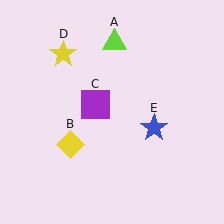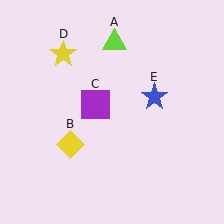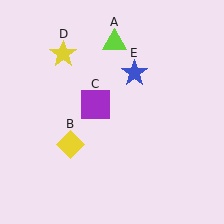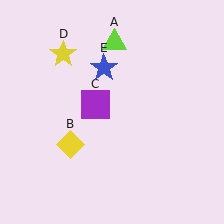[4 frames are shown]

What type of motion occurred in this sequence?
The blue star (object E) rotated counterclockwise around the center of the scene.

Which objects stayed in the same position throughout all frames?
Lime triangle (object A) and yellow diamond (object B) and purple square (object C) and yellow star (object D) remained stationary.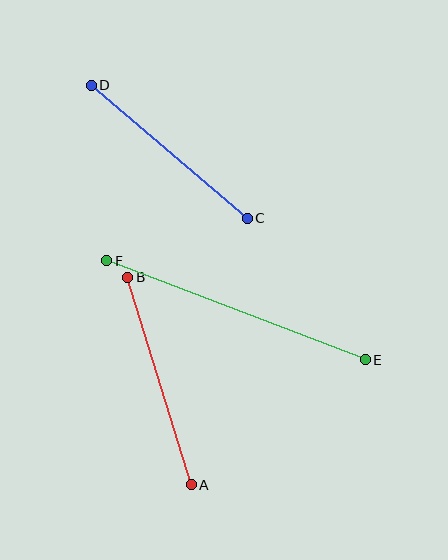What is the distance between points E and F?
The distance is approximately 276 pixels.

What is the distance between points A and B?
The distance is approximately 217 pixels.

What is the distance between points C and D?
The distance is approximately 205 pixels.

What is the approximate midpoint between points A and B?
The midpoint is at approximately (160, 381) pixels.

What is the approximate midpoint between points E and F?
The midpoint is at approximately (236, 310) pixels.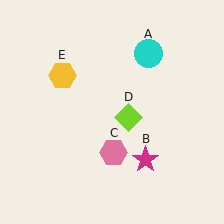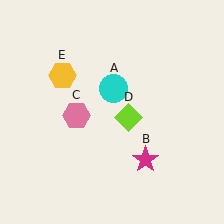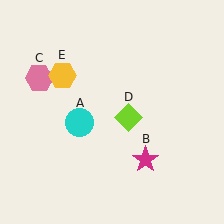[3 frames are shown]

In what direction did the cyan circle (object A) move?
The cyan circle (object A) moved down and to the left.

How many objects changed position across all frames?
2 objects changed position: cyan circle (object A), pink hexagon (object C).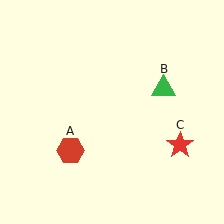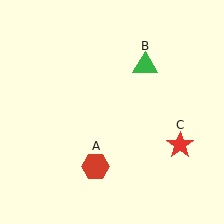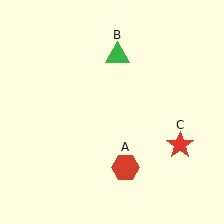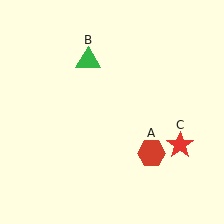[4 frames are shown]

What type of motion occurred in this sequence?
The red hexagon (object A), green triangle (object B) rotated counterclockwise around the center of the scene.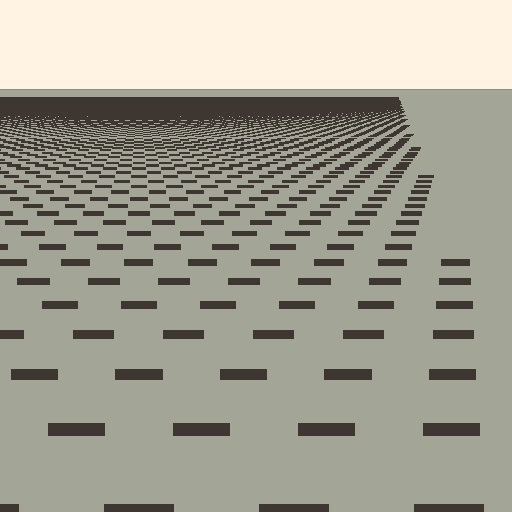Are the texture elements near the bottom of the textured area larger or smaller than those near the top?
Larger. Near the bottom, elements are closer to the viewer and appear at a bigger on-screen size.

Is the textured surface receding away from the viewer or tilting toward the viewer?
The surface is receding away from the viewer. Texture elements get smaller and denser toward the top.